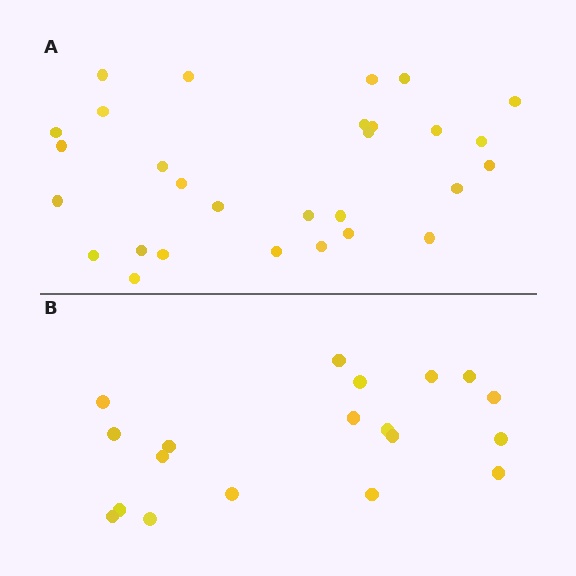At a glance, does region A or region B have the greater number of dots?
Region A (the top region) has more dots.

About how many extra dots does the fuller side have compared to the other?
Region A has roughly 10 or so more dots than region B.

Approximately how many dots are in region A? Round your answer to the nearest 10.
About 30 dots. (The exact count is 29, which rounds to 30.)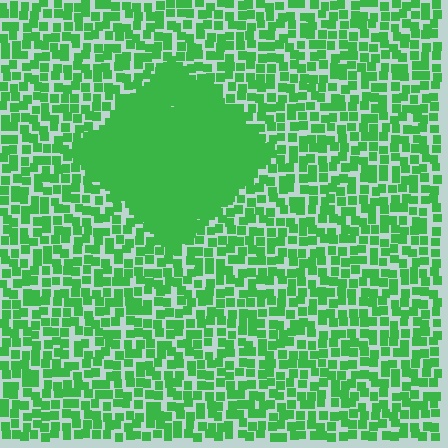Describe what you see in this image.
The image contains small green elements arranged at two different densities. A diamond-shaped region is visible where the elements are more densely packed than the surrounding area.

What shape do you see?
I see a diamond.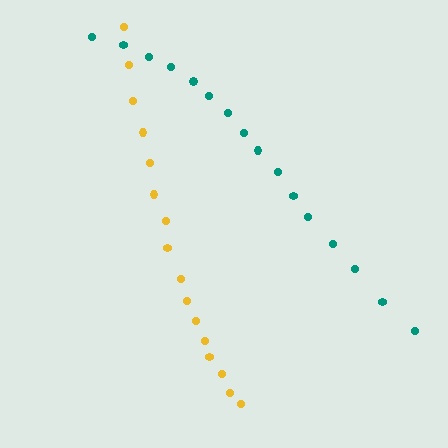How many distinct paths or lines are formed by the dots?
There are 2 distinct paths.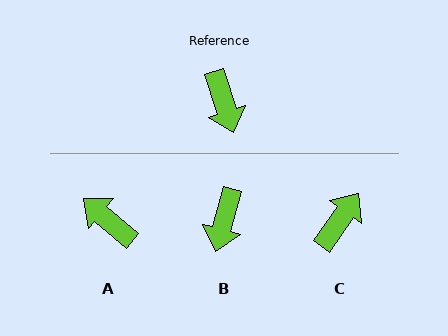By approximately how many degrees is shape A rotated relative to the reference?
Approximately 148 degrees clockwise.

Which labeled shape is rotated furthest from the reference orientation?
A, about 148 degrees away.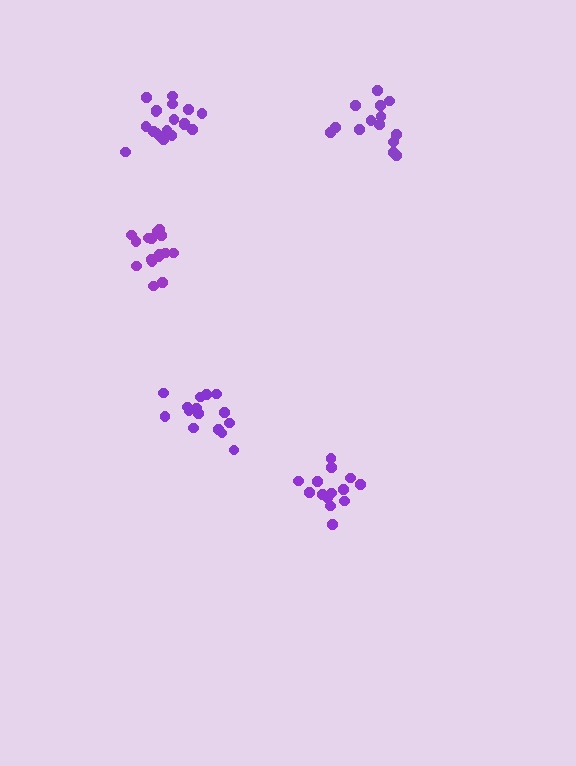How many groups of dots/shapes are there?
There are 5 groups.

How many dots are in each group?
Group 1: 14 dots, Group 2: 16 dots, Group 3: 14 dots, Group 4: 15 dots, Group 5: 19 dots (78 total).